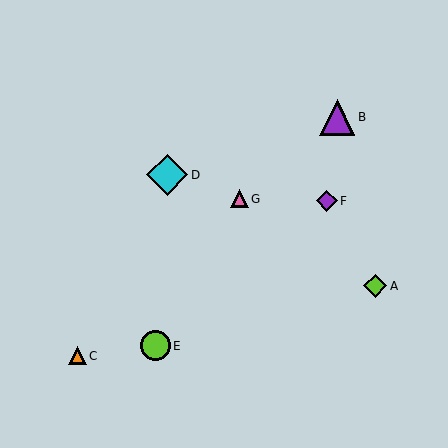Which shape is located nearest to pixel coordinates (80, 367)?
The orange triangle (labeled C) at (77, 356) is nearest to that location.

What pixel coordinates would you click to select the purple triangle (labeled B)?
Click at (337, 117) to select the purple triangle B.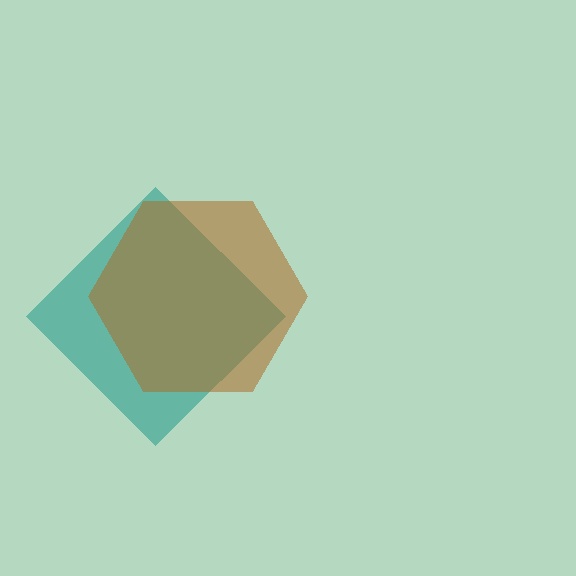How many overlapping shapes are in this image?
There are 2 overlapping shapes in the image.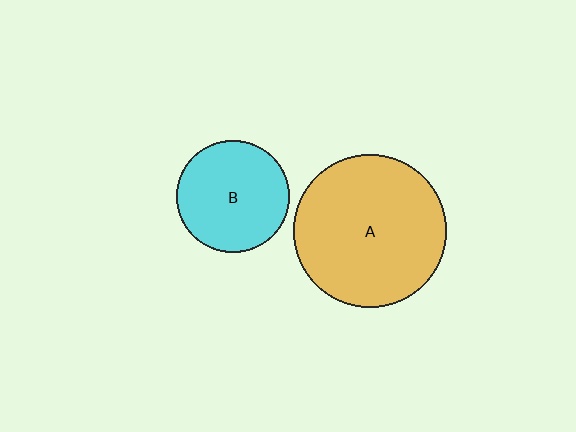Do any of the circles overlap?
No, none of the circles overlap.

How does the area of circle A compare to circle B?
Approximately 1.8 times.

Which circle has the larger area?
Circle A (orange).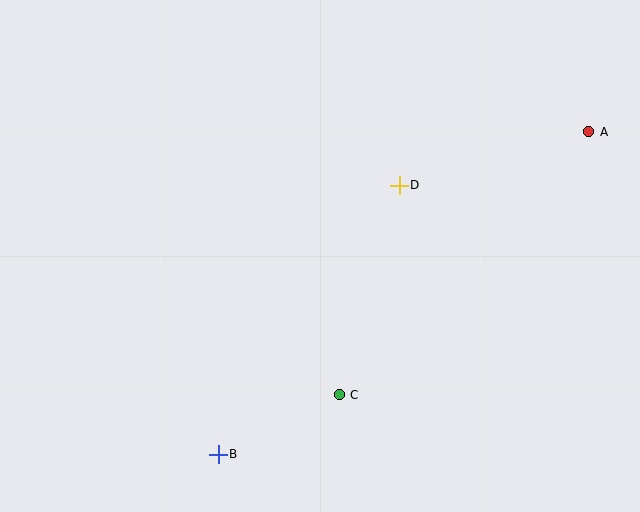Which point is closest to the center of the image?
Point D at (399, 185) is closest to the center.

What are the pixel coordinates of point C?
Point C is at (339, 395).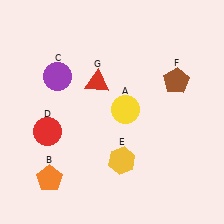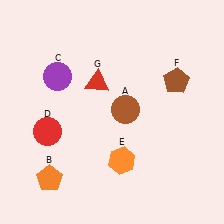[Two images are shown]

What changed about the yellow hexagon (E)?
In Image 1, E is yellow. In Image 2, it changed to orange.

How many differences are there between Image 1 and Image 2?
There are 2 differences between the two images.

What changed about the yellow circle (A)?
In Image 1, A is yellow. In Image 2, it changed to brown.